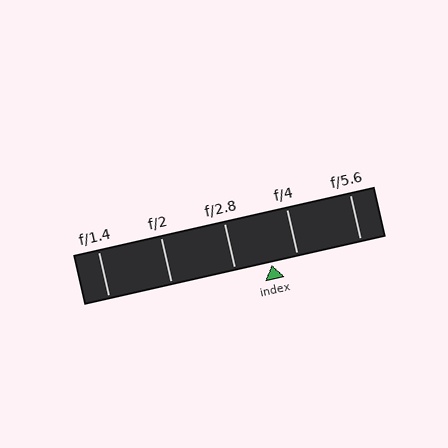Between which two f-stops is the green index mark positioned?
The index mark is between f/2.8 and f/4.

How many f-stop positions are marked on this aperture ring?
There are 5 f-stop positions marked.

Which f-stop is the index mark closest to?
The index mark is closest to f/4.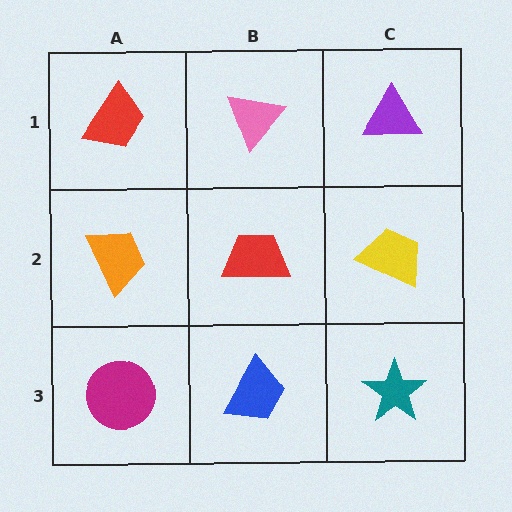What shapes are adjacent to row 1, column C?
A yellow trapezoid (row 2, column C), a pink triangle (row 1, column B).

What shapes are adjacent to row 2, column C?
A purple triangle (row 1, column C), a teal star (row 3, column C), a red trapezoid (row 2, column B).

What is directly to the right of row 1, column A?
A pink triangle.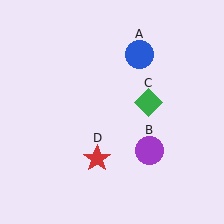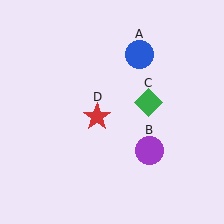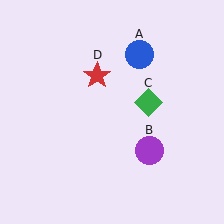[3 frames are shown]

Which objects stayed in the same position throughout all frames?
Blue circle (object A) and purple circle (object B) and green diamond (object C) remained stationary.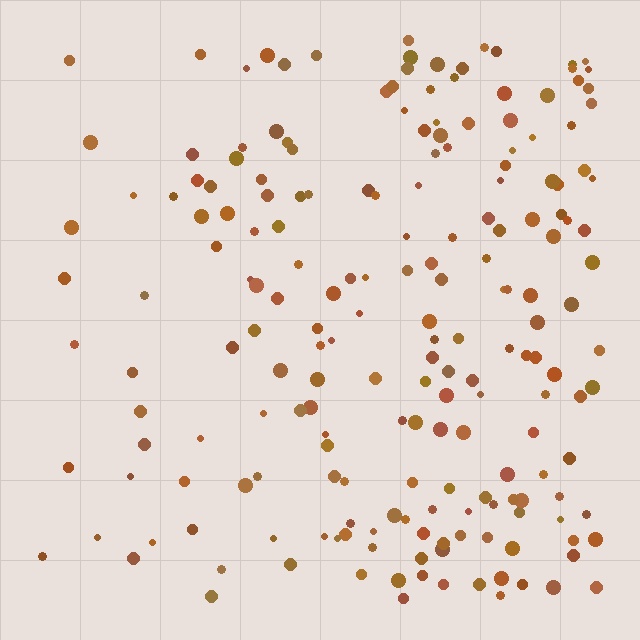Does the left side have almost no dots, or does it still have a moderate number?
Still a moderate number, just noticeably fewer than the right.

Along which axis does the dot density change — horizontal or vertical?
Horizontal.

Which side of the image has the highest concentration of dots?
The right.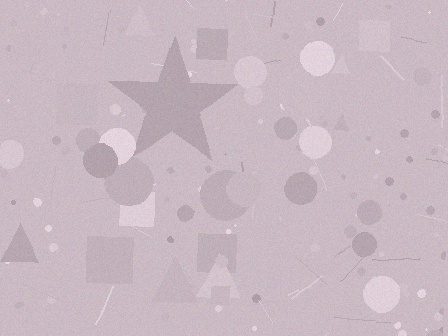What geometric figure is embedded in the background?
A star is embedded in the background.